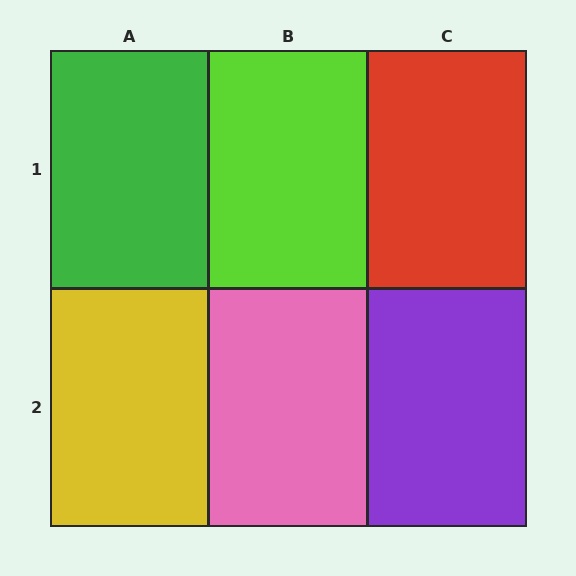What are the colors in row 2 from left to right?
Yellow, pink, purple.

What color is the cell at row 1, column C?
Red.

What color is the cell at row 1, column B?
Lime.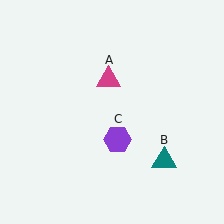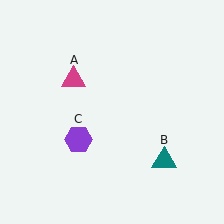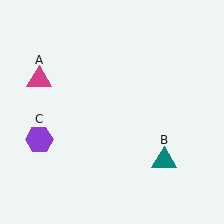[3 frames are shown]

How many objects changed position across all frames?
2 objects changed position: magenta triangle (object A), purple hexagon (object C).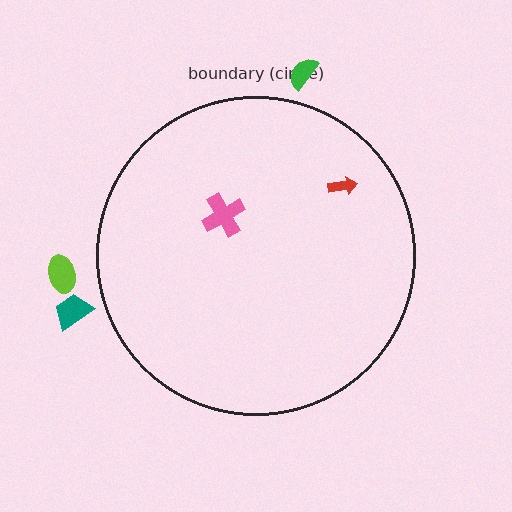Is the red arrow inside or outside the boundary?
Inside.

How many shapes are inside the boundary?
2 inside, 3 outside.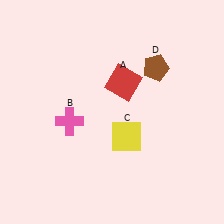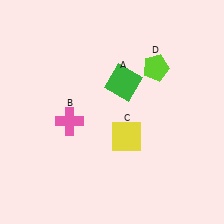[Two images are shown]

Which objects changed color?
A changed from red to green. D changed from brown to lime.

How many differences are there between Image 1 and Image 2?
There are 2 differences between the two images.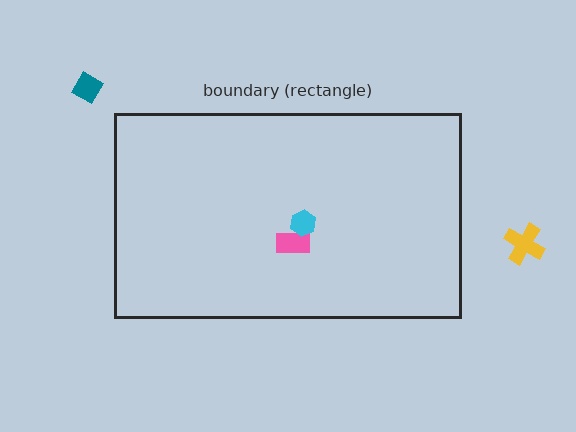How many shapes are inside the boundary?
2 inside, 2 outside.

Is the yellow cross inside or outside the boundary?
Outside.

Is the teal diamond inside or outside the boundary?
Outside.